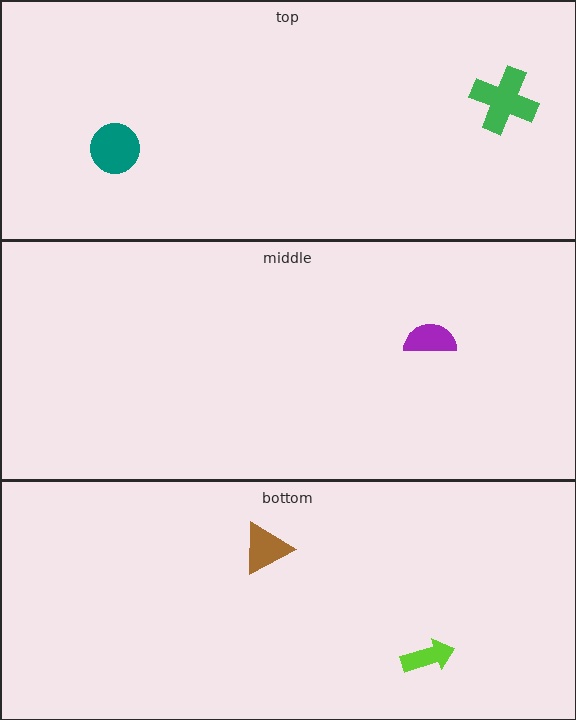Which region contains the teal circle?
The top region.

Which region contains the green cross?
The top region.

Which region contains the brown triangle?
The bottom region.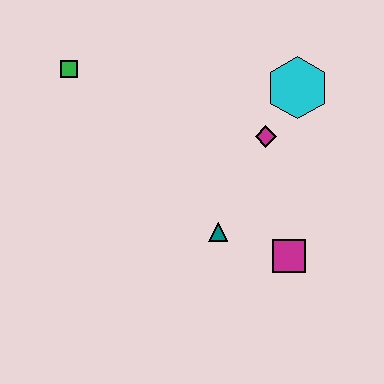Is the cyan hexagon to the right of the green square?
Yes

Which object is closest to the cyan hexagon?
The magenta diamond is closest to the cyan hexagon.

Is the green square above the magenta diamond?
Yes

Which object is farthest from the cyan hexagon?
The green square is farthest from the cyan hexagon.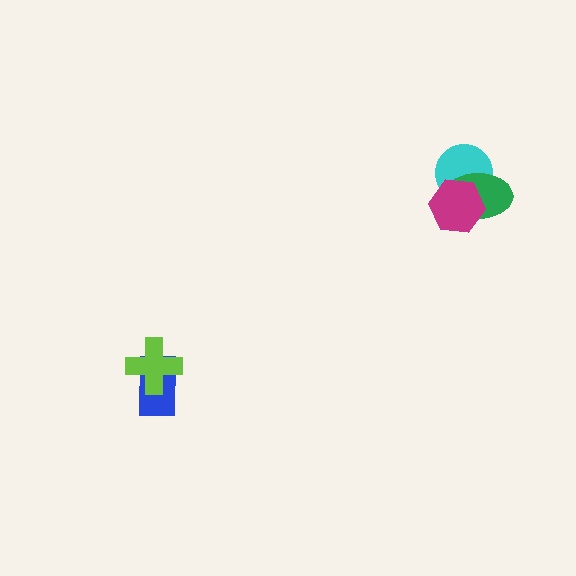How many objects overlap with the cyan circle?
2 objects overlap with the cyan circle.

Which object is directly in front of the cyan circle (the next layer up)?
The green ellipse is directly in front of the cyan circle.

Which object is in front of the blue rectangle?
The lime cross is in front of the blue rectangle.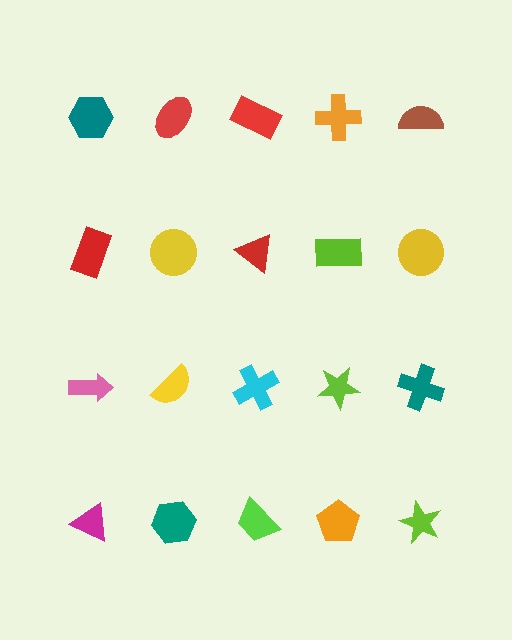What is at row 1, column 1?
A teal hexagon.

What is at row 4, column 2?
A teal hexagon.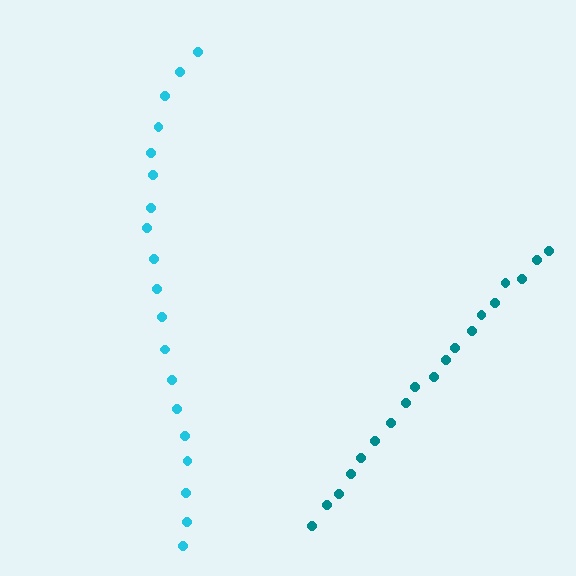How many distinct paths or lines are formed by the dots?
There are 2 distinct paths.